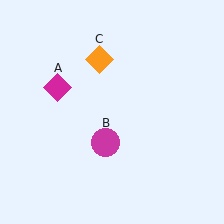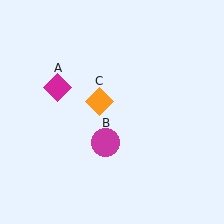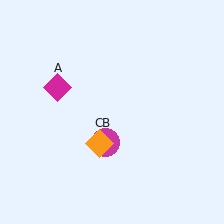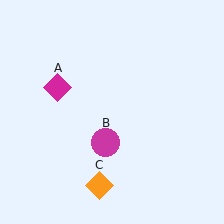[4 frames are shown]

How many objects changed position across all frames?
1 object changed position: orange diamond (object C).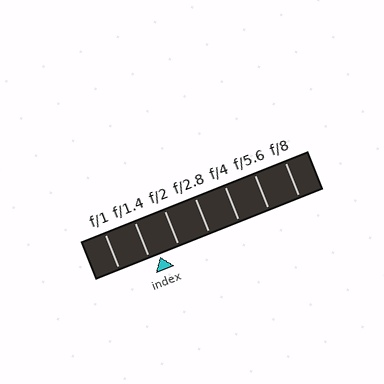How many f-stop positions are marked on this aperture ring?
There are 7 f-stop positions marked.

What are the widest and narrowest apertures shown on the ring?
The widest aperture shown is f/1 and the narrowest is f/8.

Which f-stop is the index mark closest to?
The index mark is closest to f/1.4.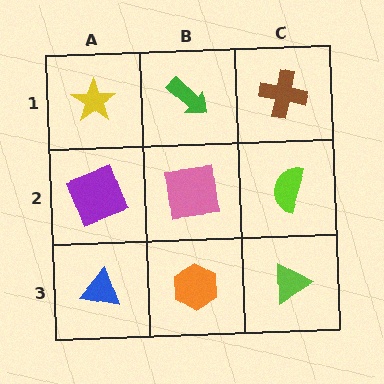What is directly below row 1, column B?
A pink square.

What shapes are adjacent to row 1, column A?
A purple square (row 2, column A), a green arrow (row 1, column B).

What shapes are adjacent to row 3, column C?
A lime semicircle (row 2, column C), an orange hexagon (row 3, column B).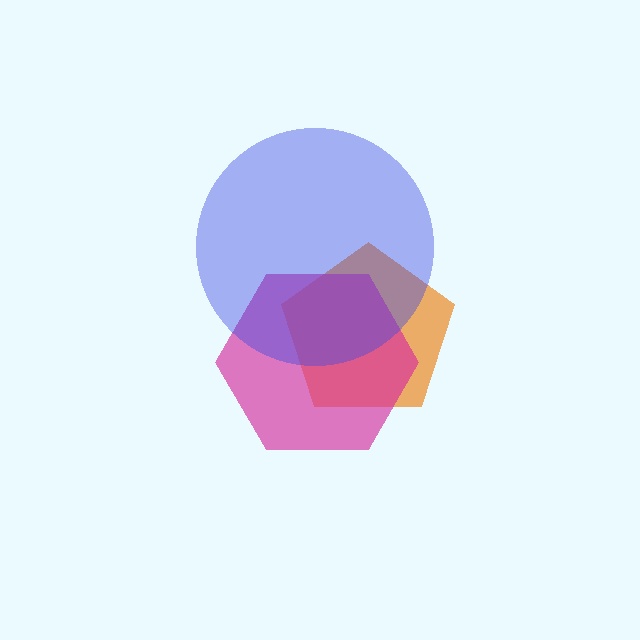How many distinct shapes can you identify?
There are 3 distinct shapes: an orange pentagon, a magenta hexagon, a blue circle.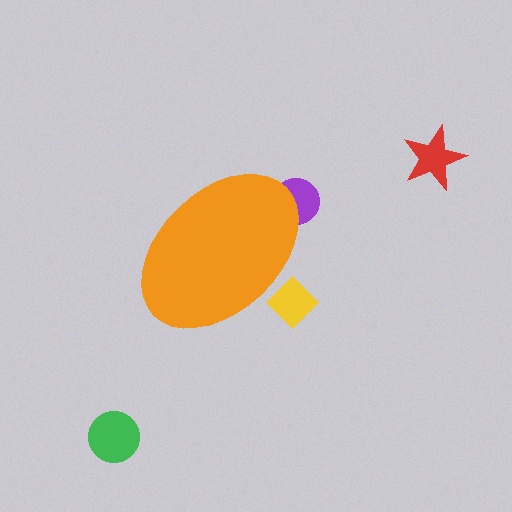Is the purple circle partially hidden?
Yes, the purple circle is partially hidden behind the orange ellipse.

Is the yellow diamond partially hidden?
Yes, the yellow diamond is partially hidden behind the orange ellipse.